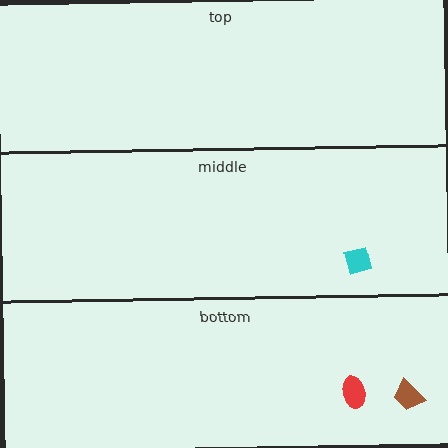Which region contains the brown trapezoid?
The bottom region.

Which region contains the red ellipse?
The bottom region.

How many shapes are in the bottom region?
2.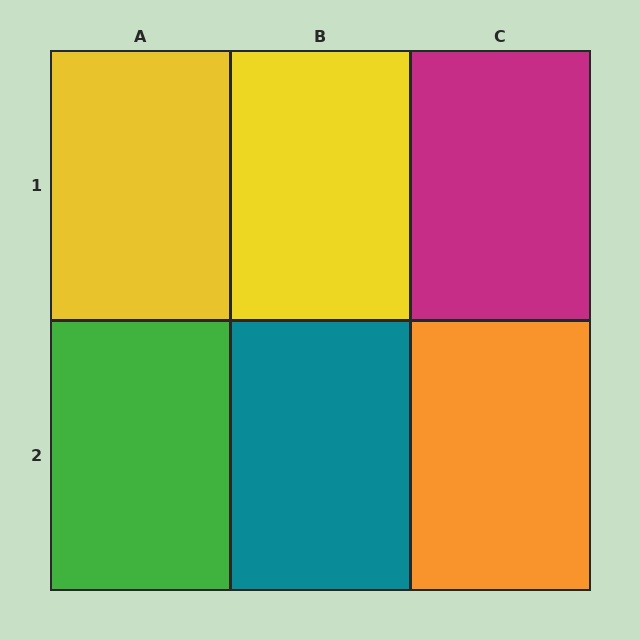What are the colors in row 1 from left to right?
Yellow, yellow, magenta.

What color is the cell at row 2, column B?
Teal.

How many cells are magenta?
1 cell is magenta.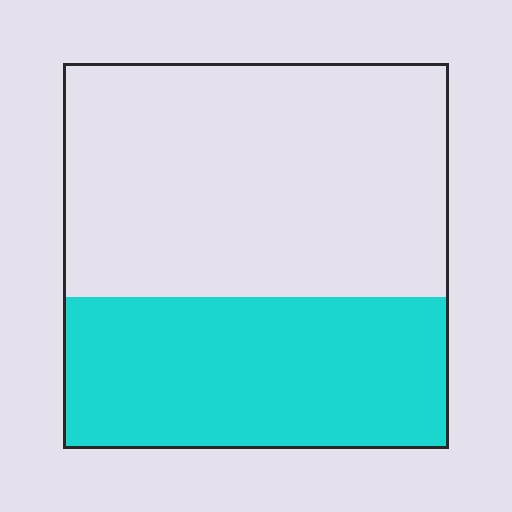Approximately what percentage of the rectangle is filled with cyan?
Approximately 40%.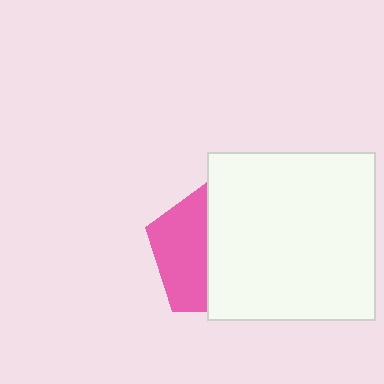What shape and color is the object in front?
The object in front is a white square.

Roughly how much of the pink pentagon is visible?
A small part of it is visible (roughly 41%).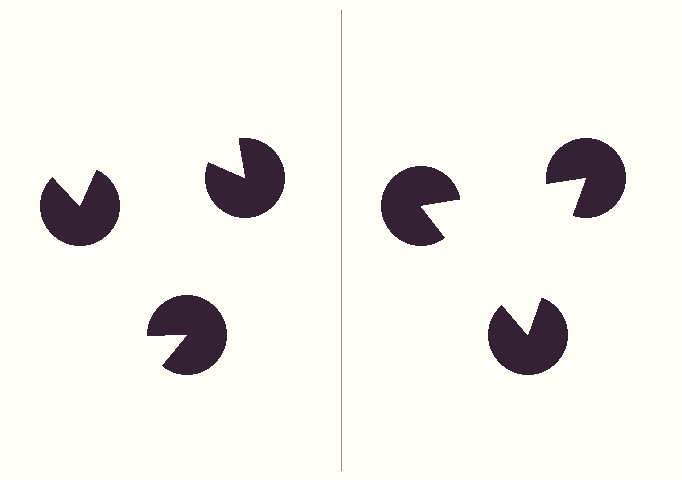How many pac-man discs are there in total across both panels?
6 — 3 on each side.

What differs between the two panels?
The pac-man discs are positioned identically on both sides; only the wedge orientations differ. On the right they align to a triangle; on the left they are misaligned.